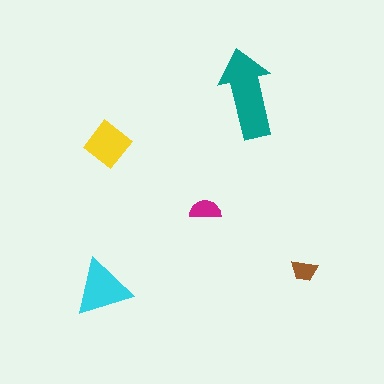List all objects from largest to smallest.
The teal arrow, the cyan triangle, the yellow diamond, the magenta semicircle, the brown trapezoid.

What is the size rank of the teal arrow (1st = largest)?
1st.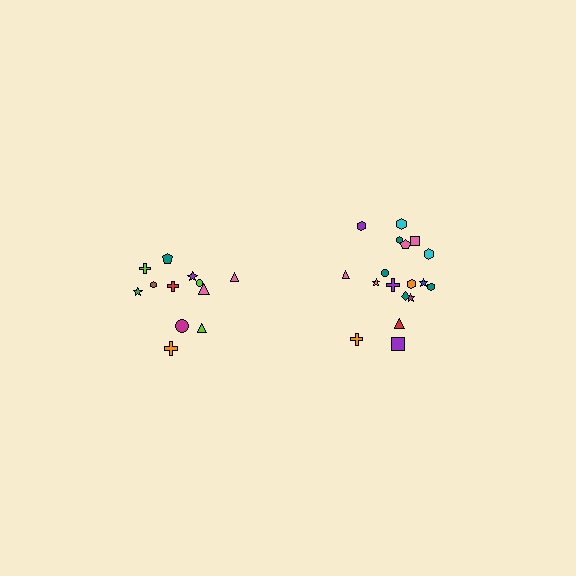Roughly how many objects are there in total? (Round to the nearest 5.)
Roughly 30 objects in total.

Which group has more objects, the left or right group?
The right group.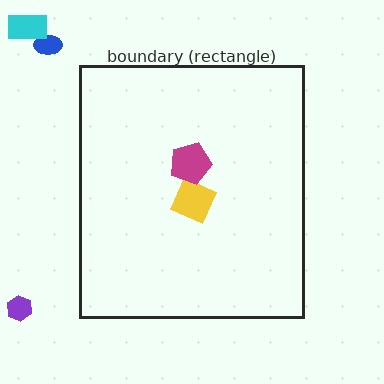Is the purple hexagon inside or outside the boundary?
Outside.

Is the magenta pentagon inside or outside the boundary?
Inside.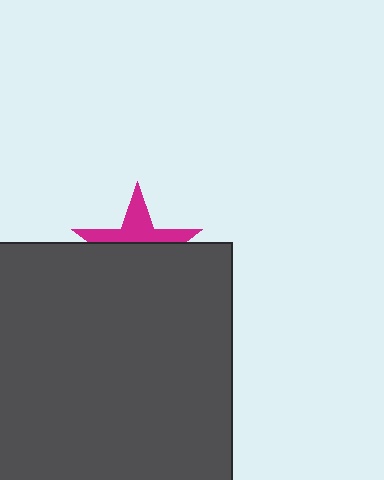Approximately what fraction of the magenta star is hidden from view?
Roughly 61% of the magenta star is hidden behind the dark gray square.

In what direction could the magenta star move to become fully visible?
The magenta star could move up. That would shift it out from behind the dark gray square entirely.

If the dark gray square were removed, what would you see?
You would see the complete magenta star.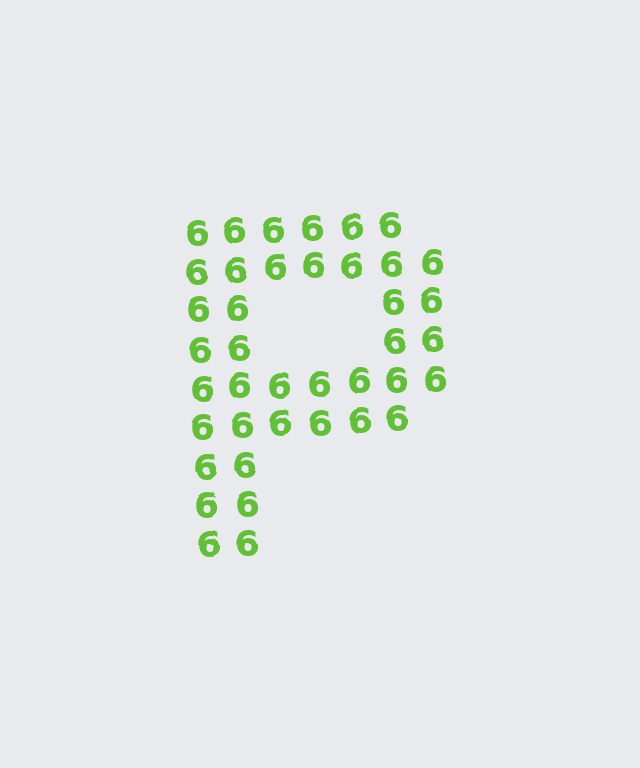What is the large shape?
The large shape is the letter P.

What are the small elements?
The small elements are digit 6's.